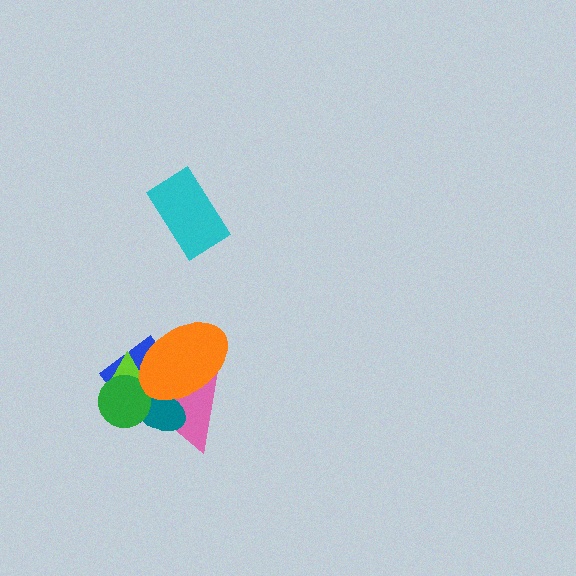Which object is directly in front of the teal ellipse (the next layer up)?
The green circle is directly in front of the teal ellipse.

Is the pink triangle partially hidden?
Yes, it is partially covered by another shape.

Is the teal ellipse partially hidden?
Yes, it is partially covered by another shape.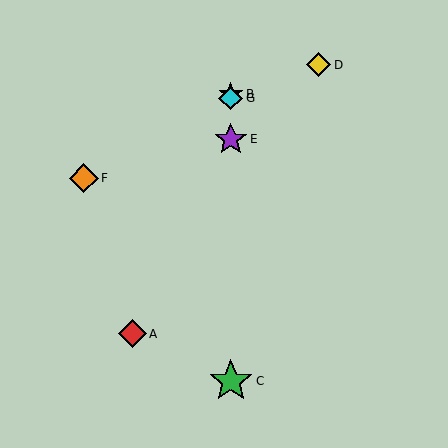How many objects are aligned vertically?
4 objects (B, C, E, G) are aligned vertically.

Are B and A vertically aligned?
No, B is at x≈231 and A is at x≈132.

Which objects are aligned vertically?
Objects B, C, E, G are aligned vertically.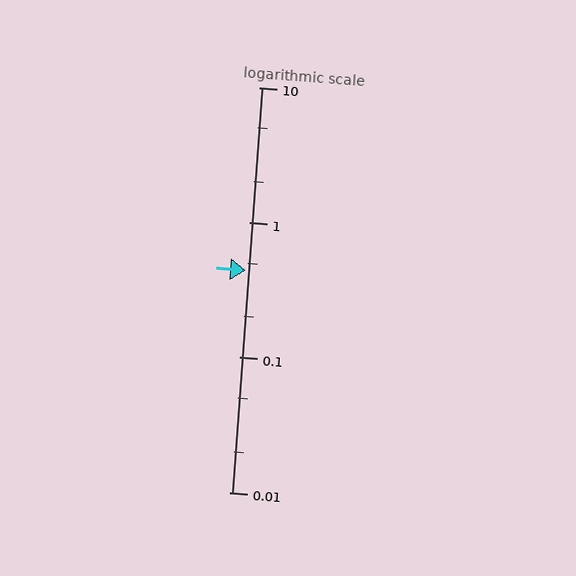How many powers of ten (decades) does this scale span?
The scale spans 3 decades, from 0.01 to 10.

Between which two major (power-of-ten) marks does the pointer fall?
The pointer is between 0.1 and 1.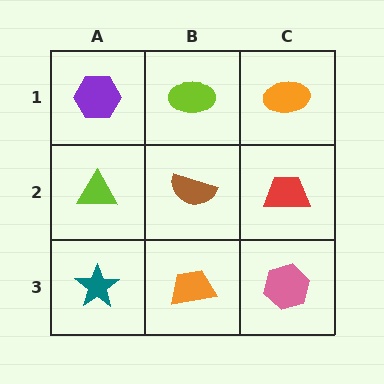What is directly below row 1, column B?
A brown semicircle.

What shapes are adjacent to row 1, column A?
A lime triangle (row 2, column A), a lime ellipse (row 1, column B).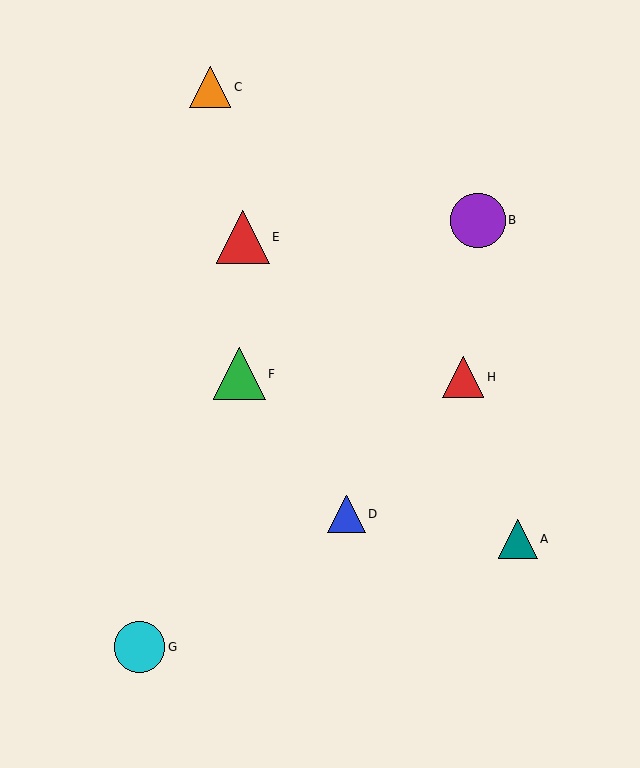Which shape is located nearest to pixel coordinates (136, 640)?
The cyan circle (labeled G) at (140, 647) is nearest to that location.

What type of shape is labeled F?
Shape F is a green triangle.